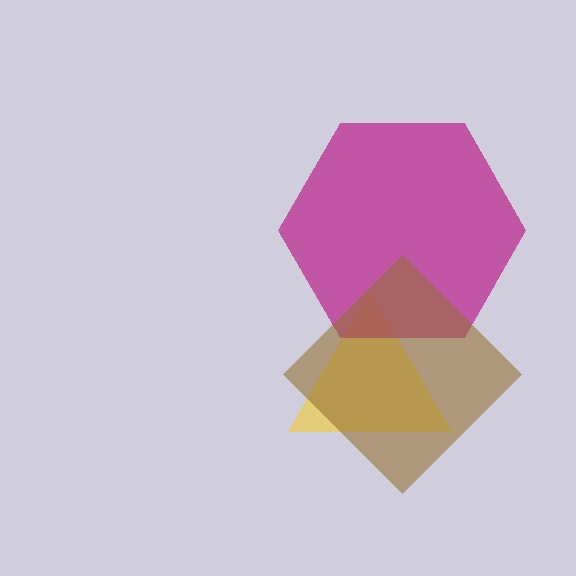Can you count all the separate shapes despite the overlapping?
Yes, there are 3 separate shapes.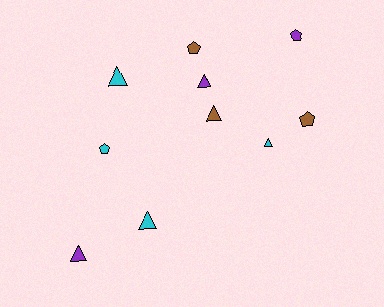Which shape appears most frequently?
Triangle, with 6 objects.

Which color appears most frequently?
Cyan, with 4 objects.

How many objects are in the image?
There are 10 objects.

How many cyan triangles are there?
There are 3 cyan triangles.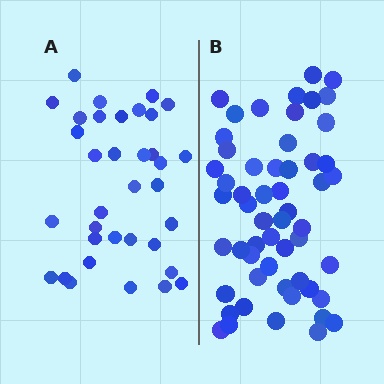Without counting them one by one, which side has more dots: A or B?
Region B (the right region) has more dots.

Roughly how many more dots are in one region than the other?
Region B has approximately 20 more dots than region A.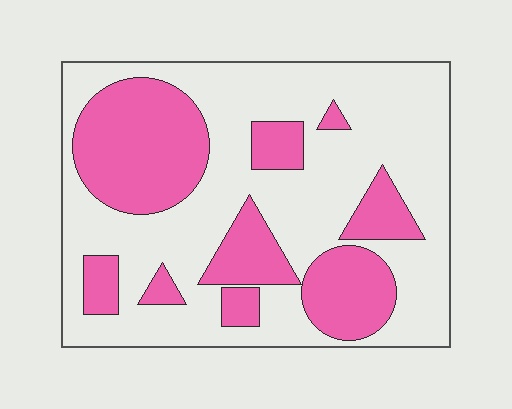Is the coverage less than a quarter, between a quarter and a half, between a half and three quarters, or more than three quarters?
Between a quarter and a half.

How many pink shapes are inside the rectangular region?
9.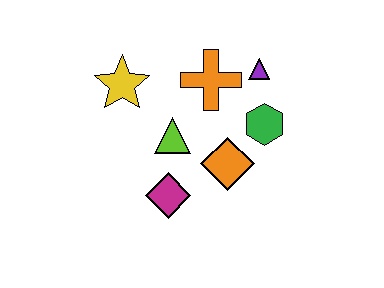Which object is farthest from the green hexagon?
The yellow star is farthest from the green hexagon.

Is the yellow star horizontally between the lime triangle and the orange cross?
No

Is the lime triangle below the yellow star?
Yes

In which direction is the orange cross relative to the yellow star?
The orange cross is to the right of the yellow star.